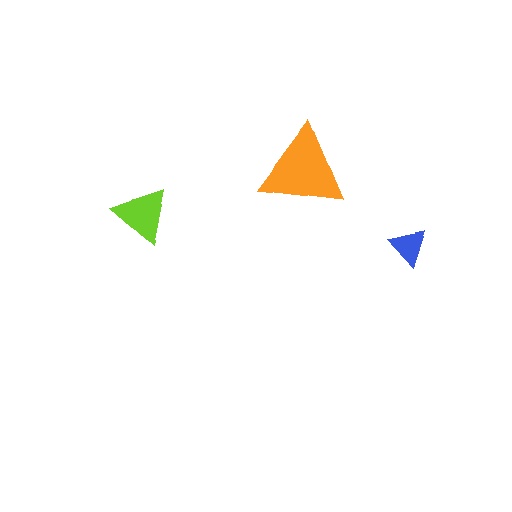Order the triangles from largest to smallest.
the orange one, the lime one, the blue one.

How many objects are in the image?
There are 3 objects in the image.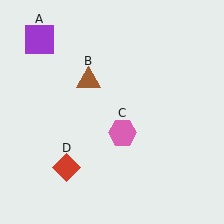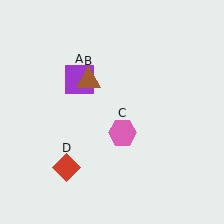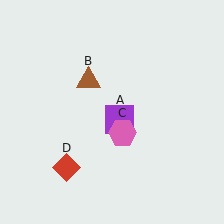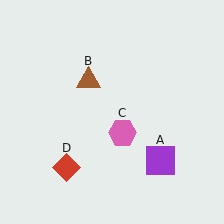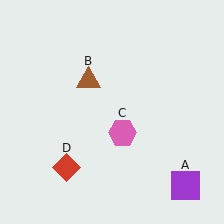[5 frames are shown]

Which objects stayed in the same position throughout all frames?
Brown triangle (object B) and pink hexagon (object C) and red diamond (object D) remained stationary.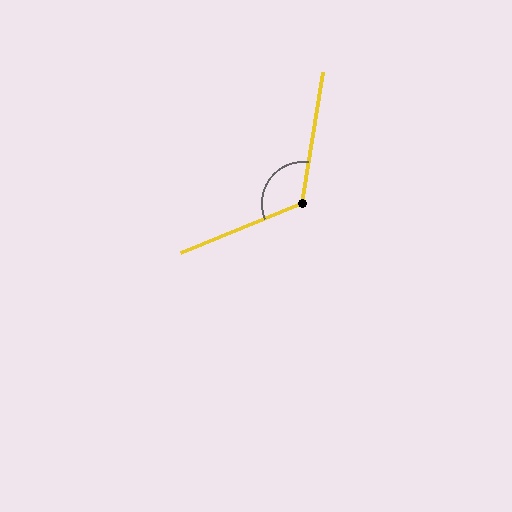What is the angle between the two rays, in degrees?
Approximately 121 degrees.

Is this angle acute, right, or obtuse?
It is obtuse.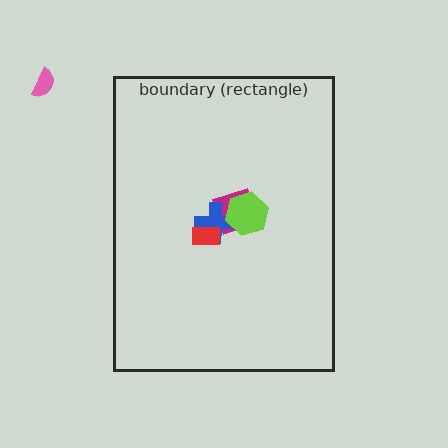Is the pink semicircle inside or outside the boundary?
Outside.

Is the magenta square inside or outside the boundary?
Inside.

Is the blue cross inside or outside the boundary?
Inside.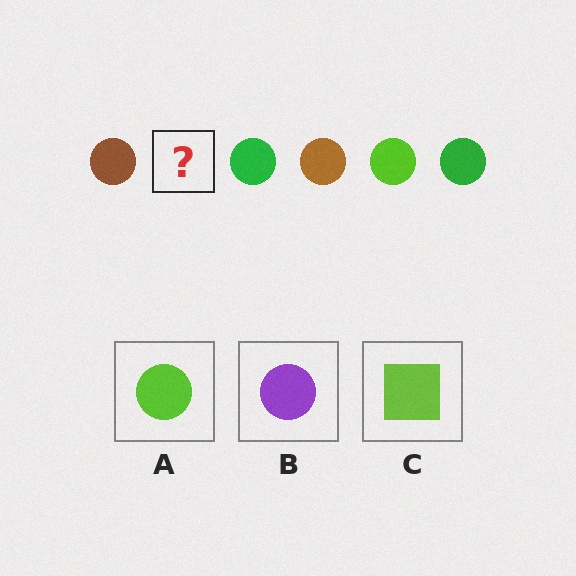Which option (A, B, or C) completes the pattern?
A.